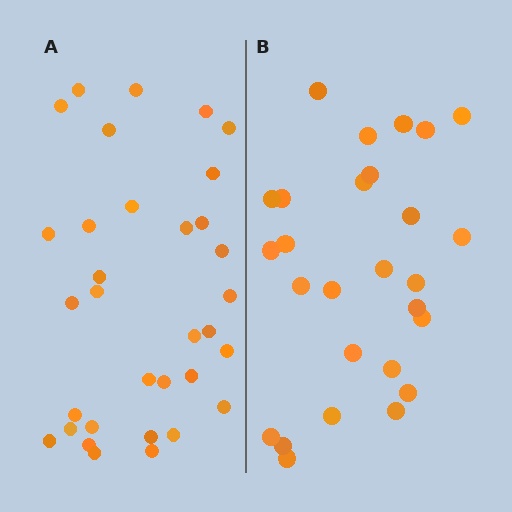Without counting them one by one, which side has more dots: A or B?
Region A (the left region) has more dots.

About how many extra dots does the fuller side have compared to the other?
Region A has about 6 more dots than region B.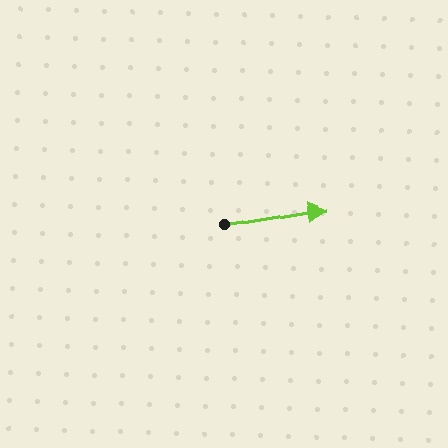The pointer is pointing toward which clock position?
Roughly 3 o'clock.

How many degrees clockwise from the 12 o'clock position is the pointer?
Approximately 81 degrees.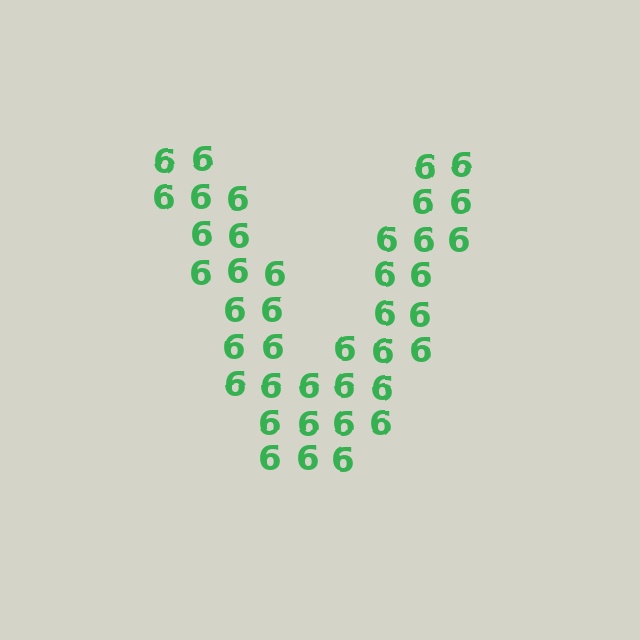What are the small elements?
The small elements are digit 6's.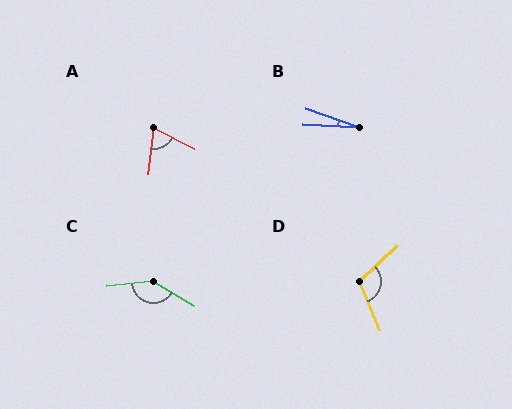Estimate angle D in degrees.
Approximately 110 degrees.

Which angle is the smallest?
B, at approximately 16 degrees.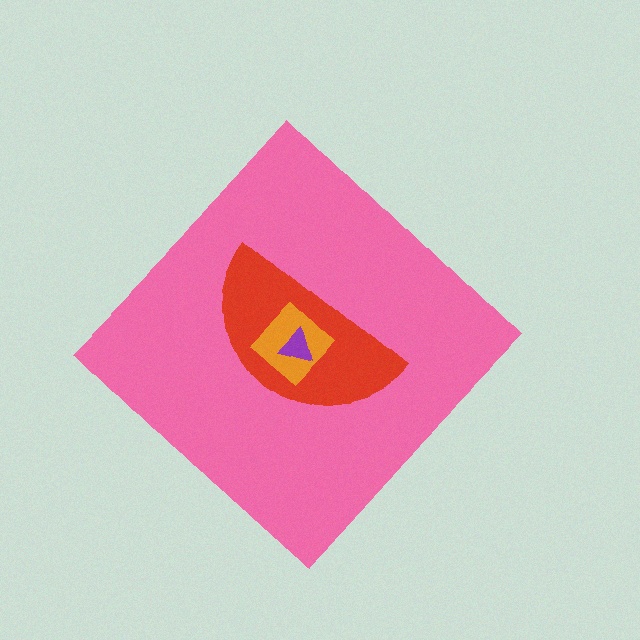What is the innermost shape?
The purple triangle.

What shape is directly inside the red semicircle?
The orange diamond.